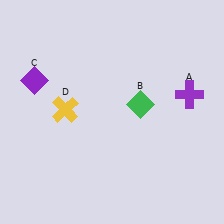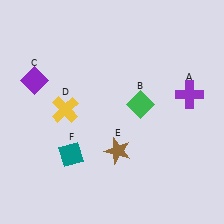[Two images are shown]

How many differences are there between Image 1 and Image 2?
There are 2 differences between the two images.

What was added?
A brown star (E), a teal diamond (F) were added in Image 2.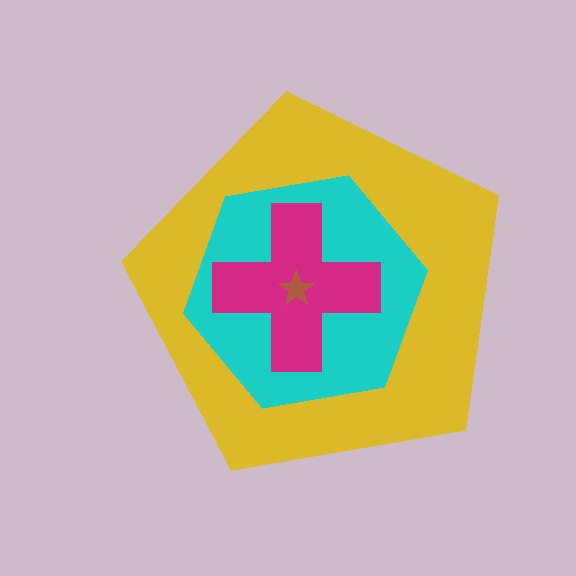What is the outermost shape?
The yellow pentagon.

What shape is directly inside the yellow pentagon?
The cyan hexagon.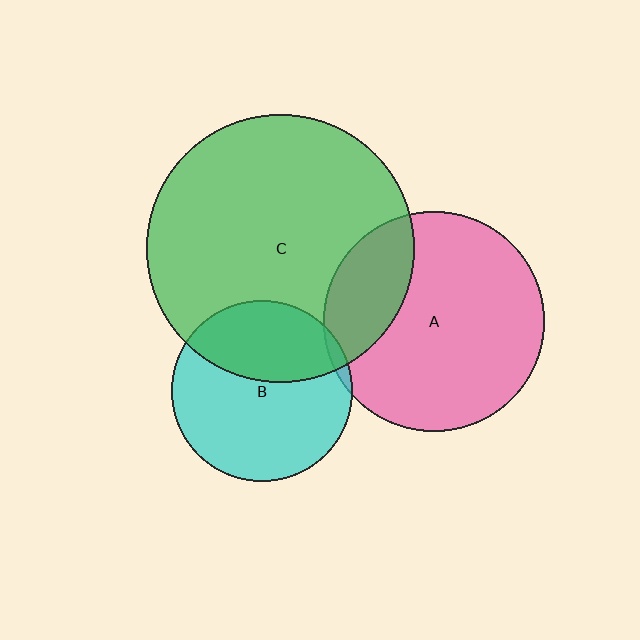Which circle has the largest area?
Circle C (green).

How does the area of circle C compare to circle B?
Approximately 2.2 times.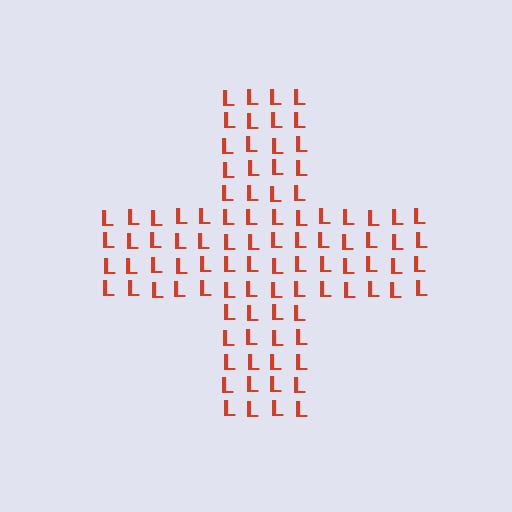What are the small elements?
The small elements are letter L's.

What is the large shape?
The large shape is a cross.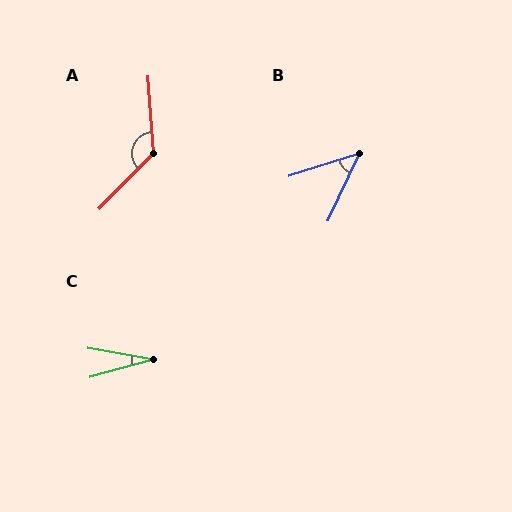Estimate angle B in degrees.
Approximately 47 degrees.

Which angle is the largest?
A, at approximately 131 degrees.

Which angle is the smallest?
C, at approximately 25 degrees.